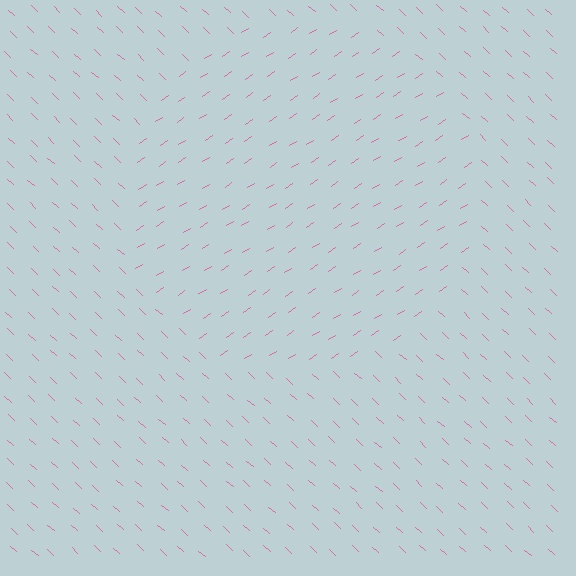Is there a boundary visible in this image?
Yes, there is a texture boundary formed by a change in line orientation.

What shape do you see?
I see a circle.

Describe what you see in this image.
The image is filled with small pink line segments. A circle region in the image has lines oriented differently from the surrounding lines, creating a visible texture boundary.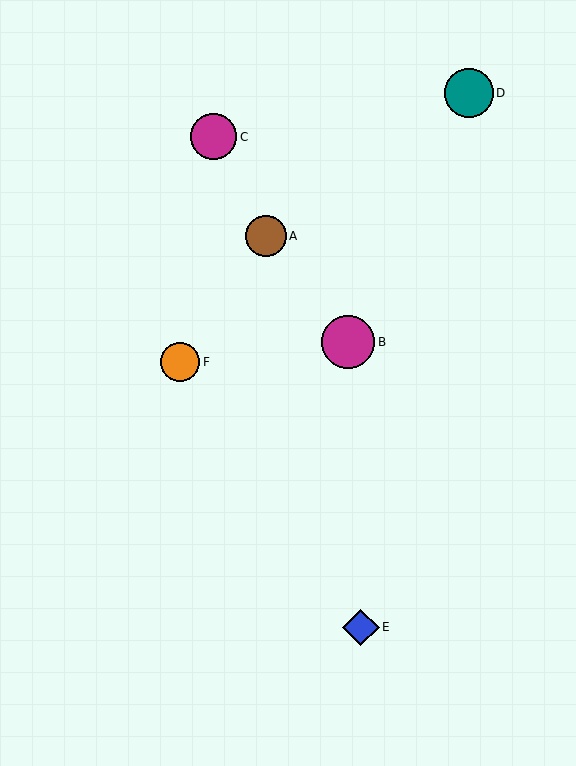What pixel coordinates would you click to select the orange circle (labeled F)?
Click at (180, 362) to select the orange circle F.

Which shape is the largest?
The magenta circle (labeled B) is the largest.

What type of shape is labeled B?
Shape B is a magenta circle.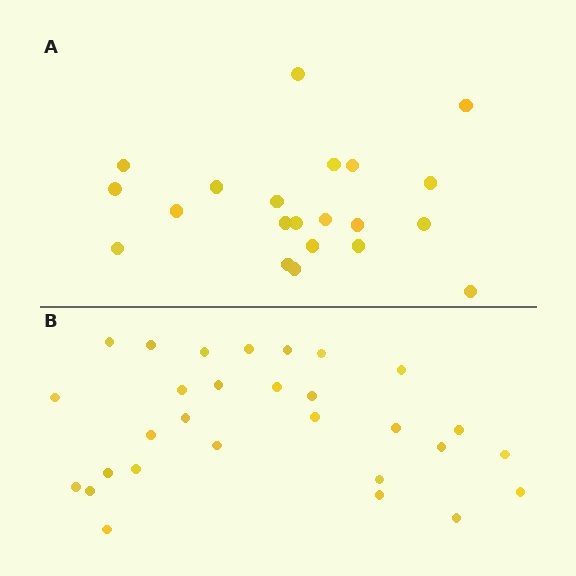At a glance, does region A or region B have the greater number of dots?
Region B (the bottom region) has more dots.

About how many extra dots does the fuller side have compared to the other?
Region B has roughly 8 or so more dots than region A.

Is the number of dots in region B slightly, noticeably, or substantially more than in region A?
Region B has noticeably more, but not dramatically so. The ratio is roughly 1.4 to 1.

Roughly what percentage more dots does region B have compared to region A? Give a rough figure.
About 40% more.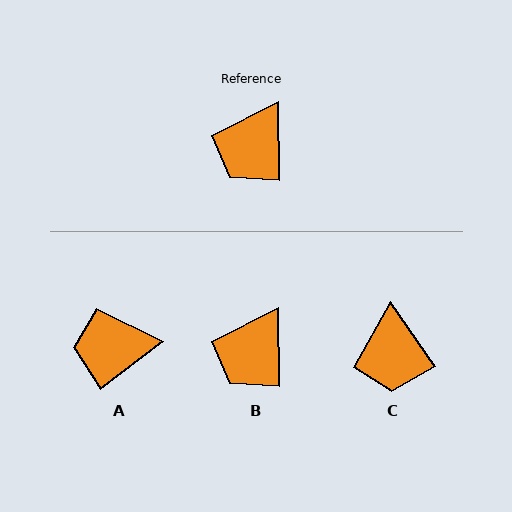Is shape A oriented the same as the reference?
No, it is off by about 53 degrees.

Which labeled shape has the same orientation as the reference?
B.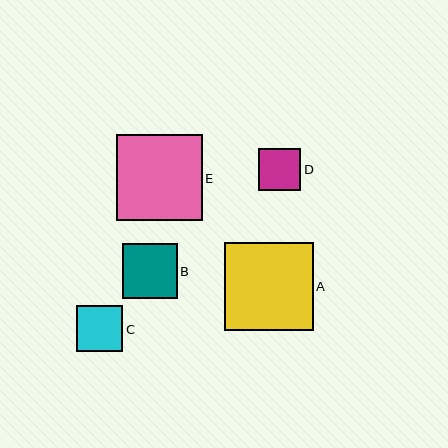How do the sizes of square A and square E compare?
Square A and square E are approximately the same size.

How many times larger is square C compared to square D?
Square C is approximately 1.1 times the size of square D.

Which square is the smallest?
Square D is the smallest with a size of approximately 42 pixels.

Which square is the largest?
Square A is the largest with a size of approximately 89 pixels.